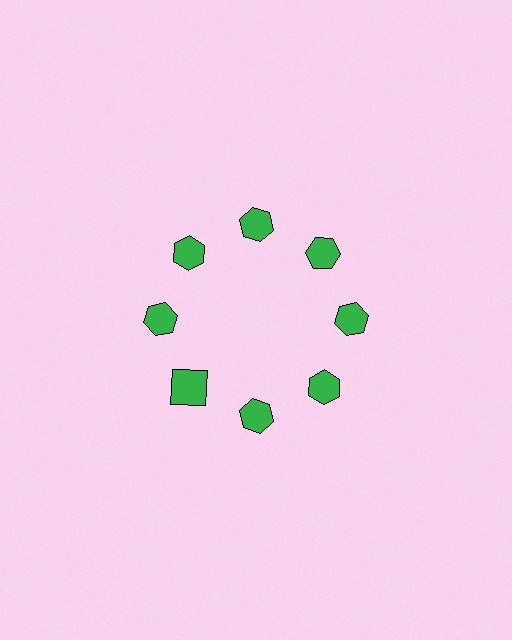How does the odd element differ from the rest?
It has a different shape: square instead of hexagon.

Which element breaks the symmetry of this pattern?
The green square at roughly the 8 o'clock position breaks the symmetry. All other shapes are green hexagons.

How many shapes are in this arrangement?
There are 8 shapes arranged in a ring pattern.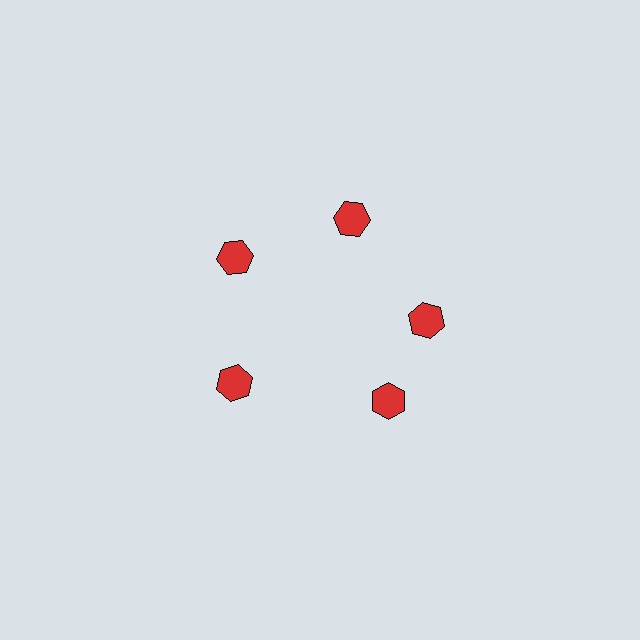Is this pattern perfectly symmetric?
No. The 5 red hexagons are arranged in a ring, but one element near the 5 o'clock position is rotated out of alignment along the ring, breaking the 5-fold rotational symmetry.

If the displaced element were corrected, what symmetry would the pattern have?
It would have 5-fold rotational symmetry — the pattern would map onto itself every 72 degrees.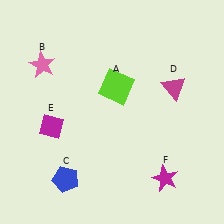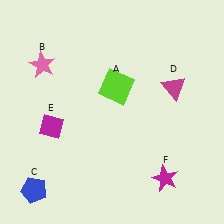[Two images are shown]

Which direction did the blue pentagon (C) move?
The blue pentagon (C) moved left.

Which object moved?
The blue pentagon (C) moved left.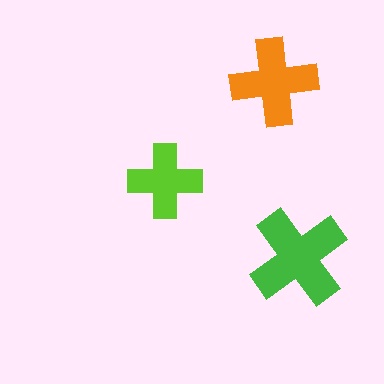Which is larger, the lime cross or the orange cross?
The orange one.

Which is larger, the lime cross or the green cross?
The green one.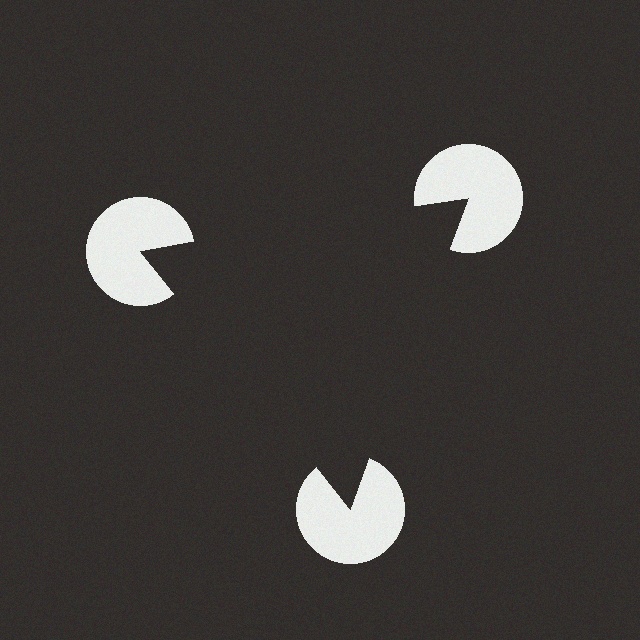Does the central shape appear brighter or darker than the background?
It typically appears slightly darker than the background, even though no actual brightness change is drawn.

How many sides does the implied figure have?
3 sides.